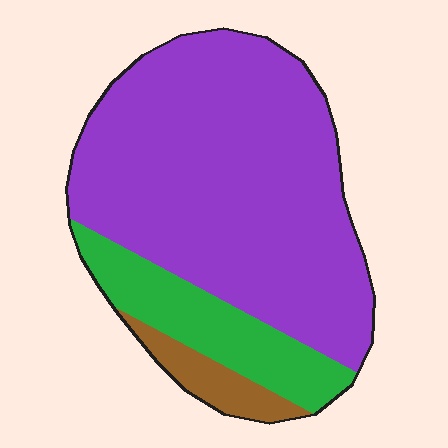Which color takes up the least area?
Brown, at roughly 5%.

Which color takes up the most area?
Purple, at roughly 75%.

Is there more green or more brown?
Green.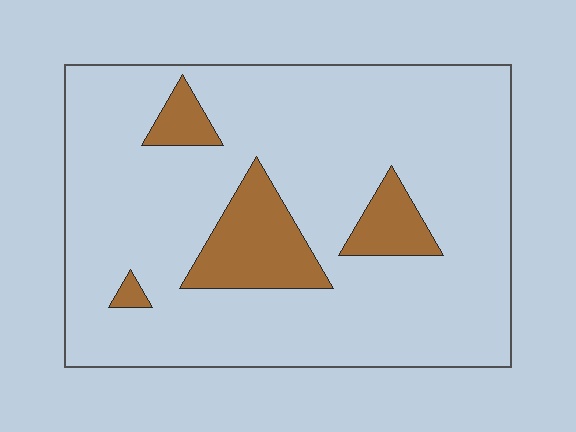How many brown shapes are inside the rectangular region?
4.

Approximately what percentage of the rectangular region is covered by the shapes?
Approximately 15%.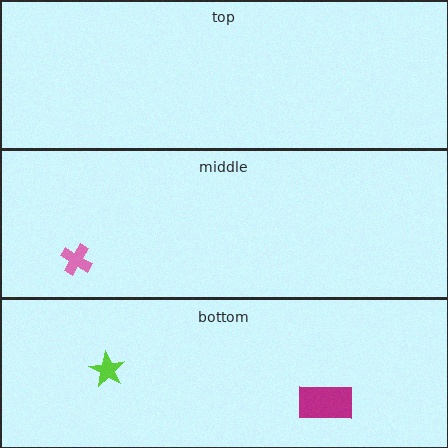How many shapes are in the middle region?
1.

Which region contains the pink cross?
The middle region.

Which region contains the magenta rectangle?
The bottom region.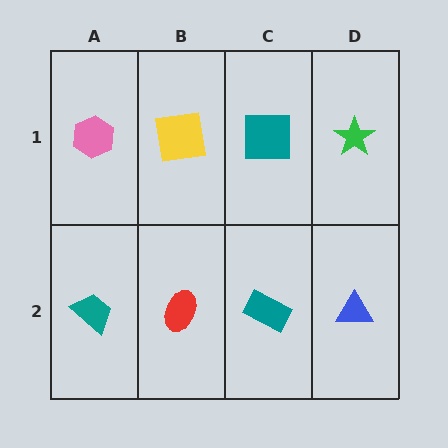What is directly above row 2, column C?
A teal square.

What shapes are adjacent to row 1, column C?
A teal rectangle (row 2, column C), a yellow square (row 1, column B), a green star (row 1, column D).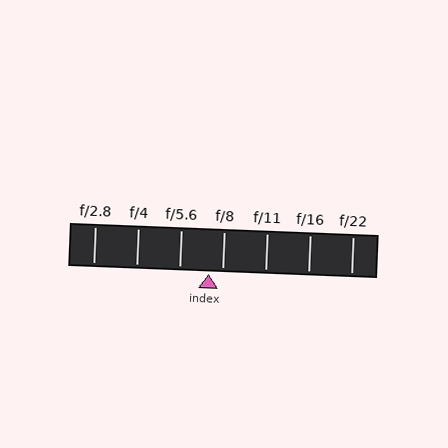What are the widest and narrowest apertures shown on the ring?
The widest aperture shown is f/2.8 and the narrowest is f/22.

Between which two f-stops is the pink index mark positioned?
The index mark is between f/5.6 and f/8.